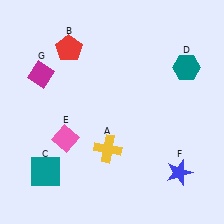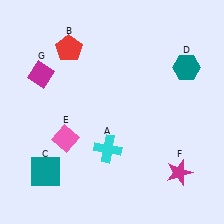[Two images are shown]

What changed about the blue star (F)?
In Image 1, F is blue. In Image 2, it changed to magenta.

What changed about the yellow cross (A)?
In Image 1, A is yellow. In Image 2, it changed to cyan.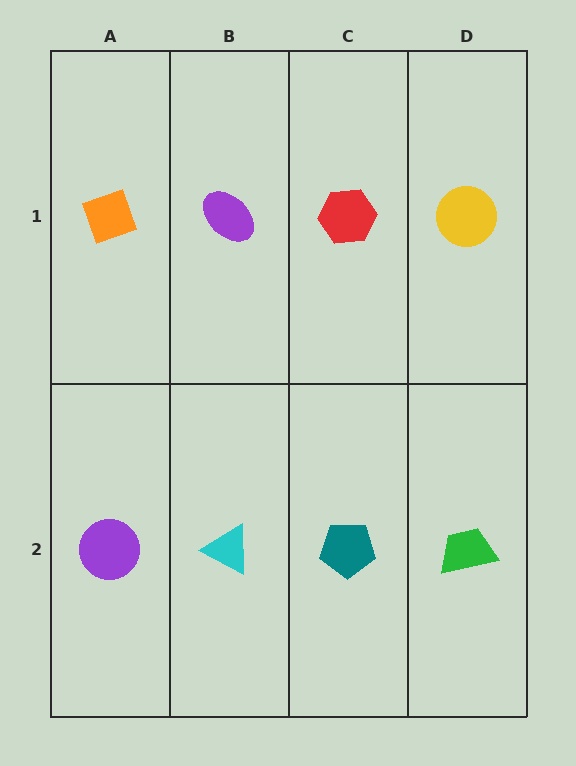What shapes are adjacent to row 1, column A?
A purple circle (row 2, column A), a purple ellipse (row 1, column B).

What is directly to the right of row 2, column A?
A cyan triangle.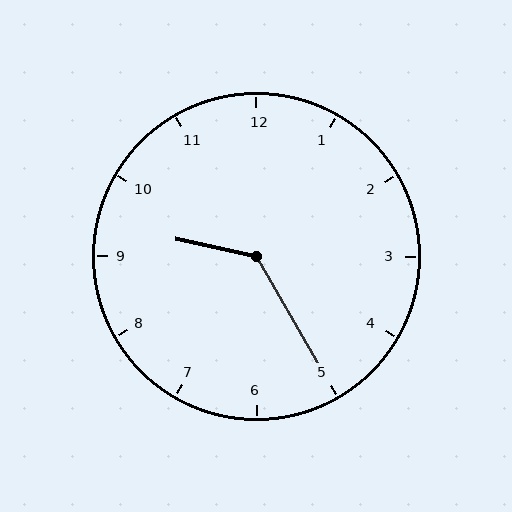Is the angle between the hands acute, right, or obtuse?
It is obtuse.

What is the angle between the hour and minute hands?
Approximately 132 degrees.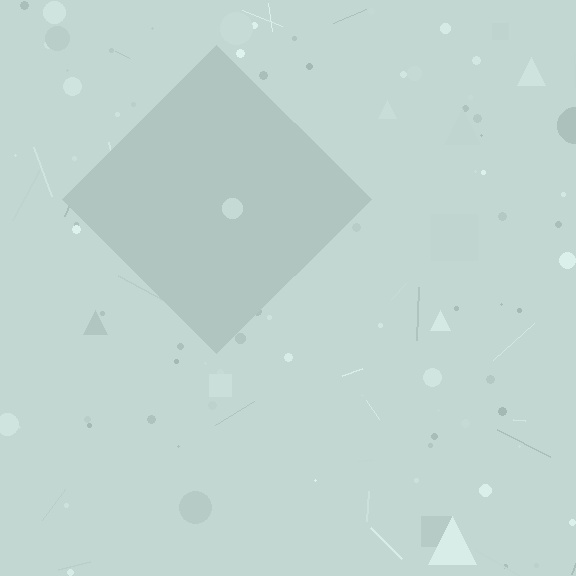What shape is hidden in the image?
A diamond is hidden in the image.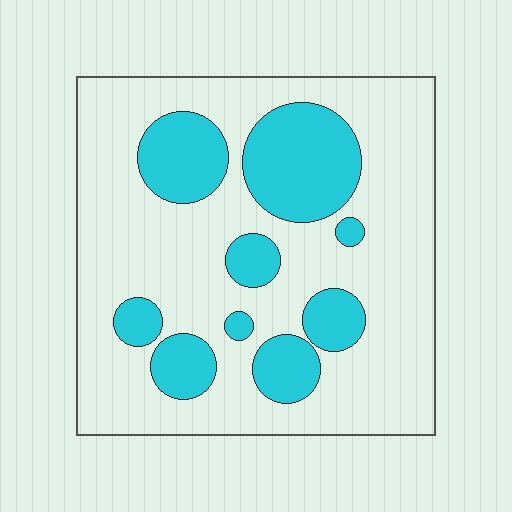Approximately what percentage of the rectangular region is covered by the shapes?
Approximately 25%.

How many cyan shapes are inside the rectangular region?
9.